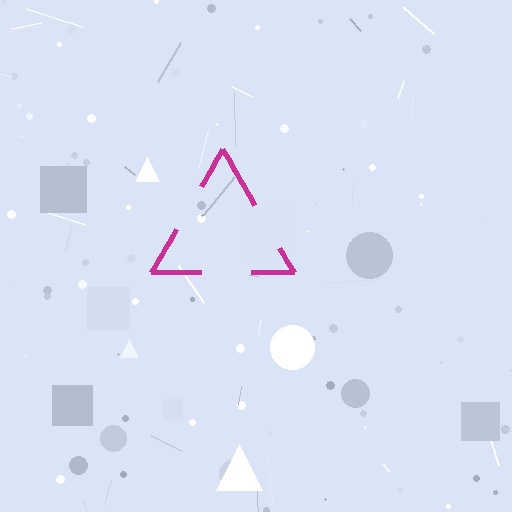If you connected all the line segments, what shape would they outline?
They would outline a triangle.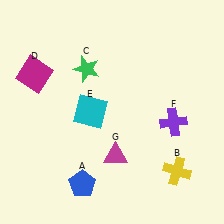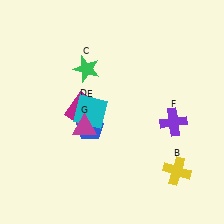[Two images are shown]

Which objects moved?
The objects that moved are: the blue pentagon (A), the magenta square (D), the magenta triangle (G).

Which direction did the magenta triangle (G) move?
The magenta triangle (G) moved left.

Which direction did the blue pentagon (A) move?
The blue pentagon (A) moved up.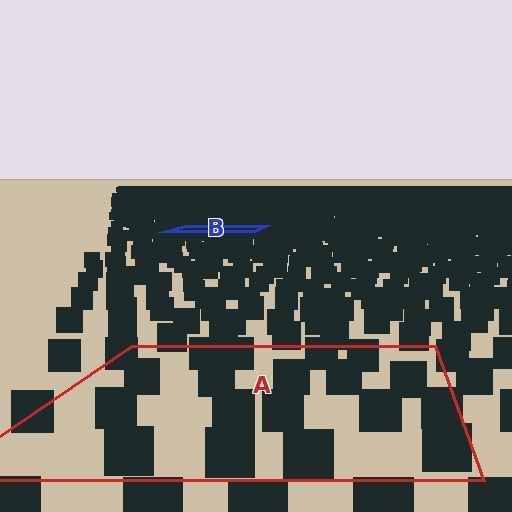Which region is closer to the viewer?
Region A is closer. The texture elements there are larger and more spread out.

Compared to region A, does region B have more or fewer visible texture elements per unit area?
Region B has more texture elements per unit area — they are packed more densely because it is farther away.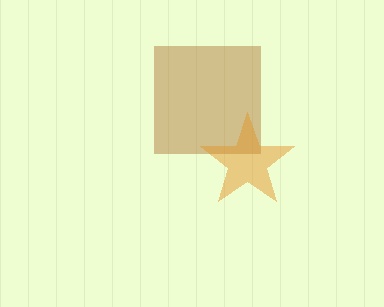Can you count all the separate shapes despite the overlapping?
Yes, there are 2 separate shapes.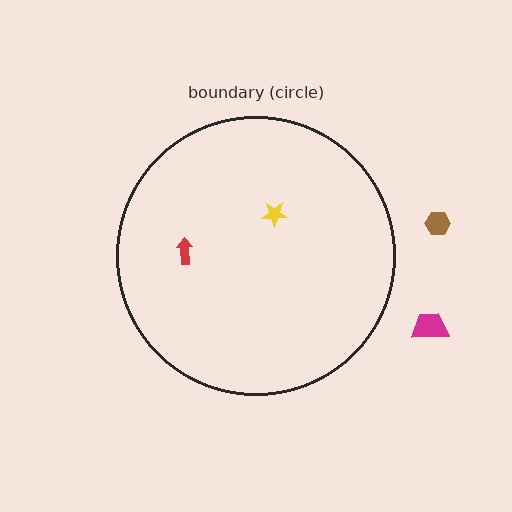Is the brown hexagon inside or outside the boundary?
Outside.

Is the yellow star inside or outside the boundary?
Inside.